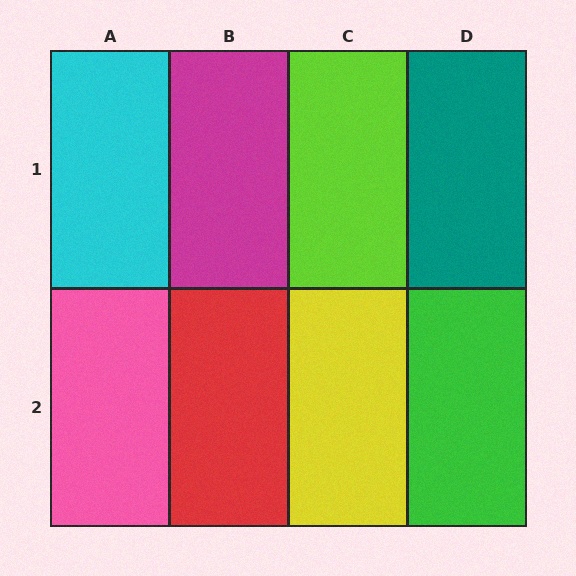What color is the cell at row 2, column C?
Yellow.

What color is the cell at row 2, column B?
Red.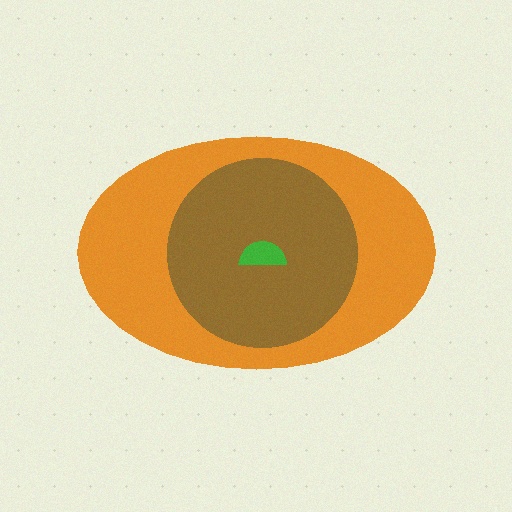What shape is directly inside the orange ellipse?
The brown circle.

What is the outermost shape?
The orange ellipse.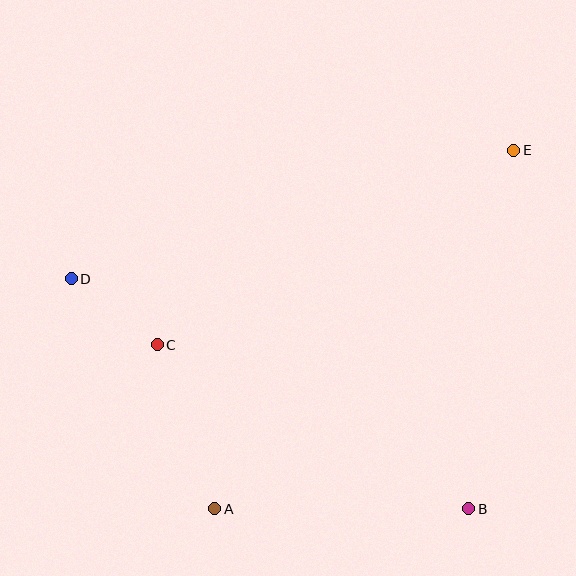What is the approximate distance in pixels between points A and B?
The distance between A and B is approximately 254 pixels.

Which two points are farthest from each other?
Points A and E are farthest from each other.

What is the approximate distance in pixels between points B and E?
The distance between B and E is approximately 361 pixels.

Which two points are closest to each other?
Points C and D are closest to each other.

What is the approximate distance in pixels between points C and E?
The distance between C and E is approximately 406 pixels.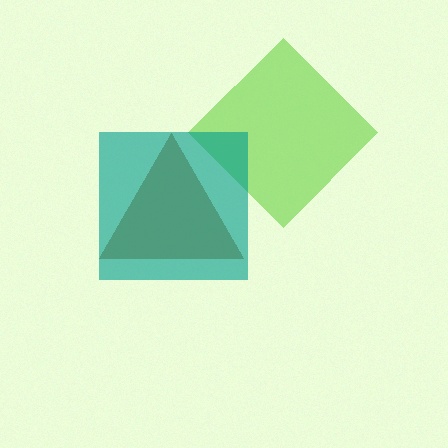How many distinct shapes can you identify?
There are 3 distinct shapes: a brown triangle, a lime diamond, a teal square.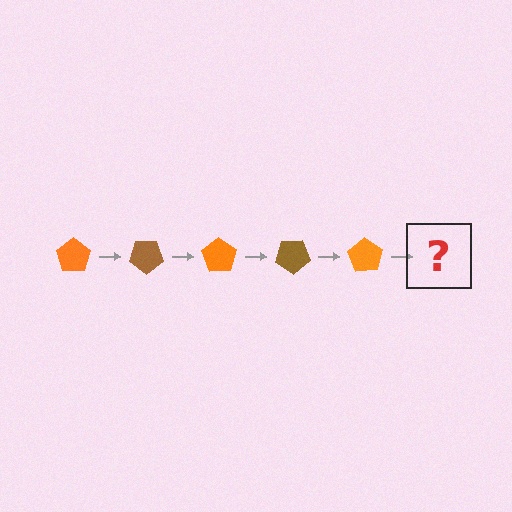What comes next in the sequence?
The next element should be a brown pentagon, rotated 175 degrees from the start.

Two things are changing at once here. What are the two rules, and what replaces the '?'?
The two rules are that it rotates 35 degrees each step and the color cycles through orange and brown. The '?' should be a brown pentagon, rotated 175 degrees from the start.